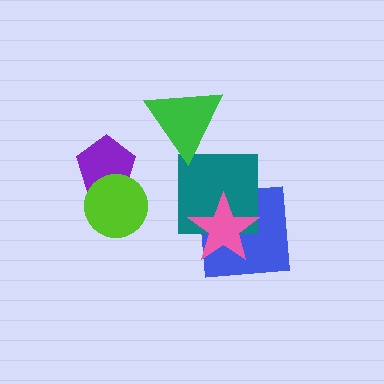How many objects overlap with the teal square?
2 objects overlap with the teal square.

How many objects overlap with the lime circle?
1 object overlaps with the lime circle.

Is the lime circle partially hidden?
No, no other shape covers it.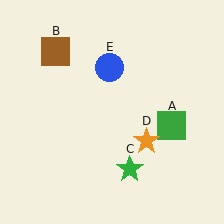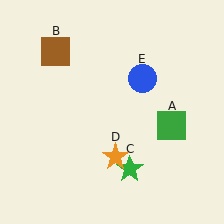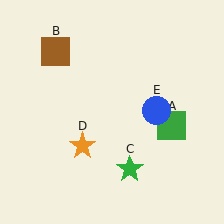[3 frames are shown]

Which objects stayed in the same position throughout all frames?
Green square (object A) and brown square (object B) and green star (object C) remained stationary.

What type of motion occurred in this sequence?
The orange star (object D), blue circle (object E) rotated clockwise around the center of the scene.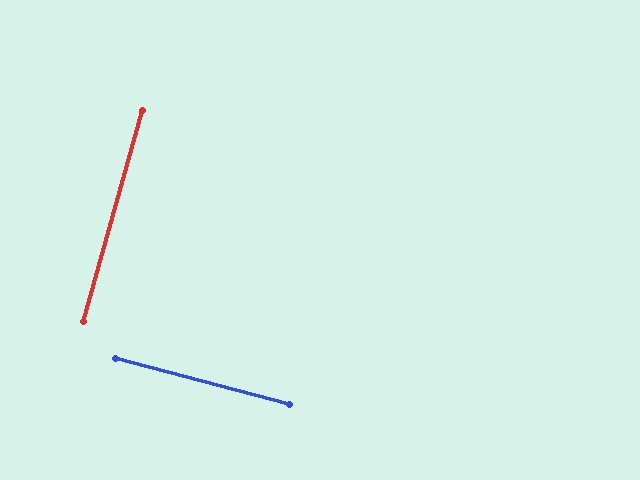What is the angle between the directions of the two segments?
Approximately 89 degrees.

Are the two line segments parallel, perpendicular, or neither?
Perpendicular — they meet at approximately 89°.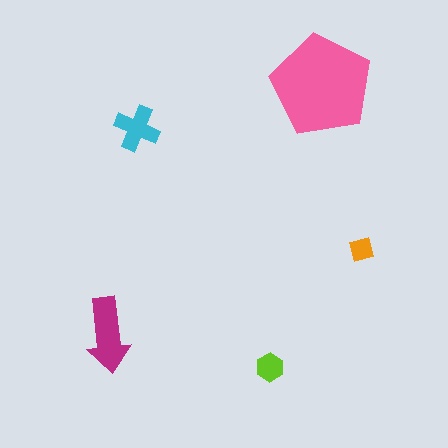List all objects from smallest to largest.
The orange square, the lime hexagon, the cyan cross, the magenta arrow, the pink pentagon.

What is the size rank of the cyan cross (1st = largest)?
3rd.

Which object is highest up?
The pink pentagon is topmost.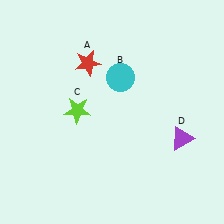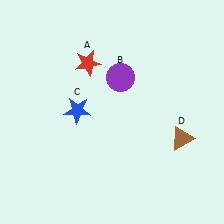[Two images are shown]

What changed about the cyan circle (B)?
In Image 1, B is cyan. In Image 2, it changed to purple.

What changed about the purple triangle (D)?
In Image 1, D is purple. In Image 2, it changed to brown.